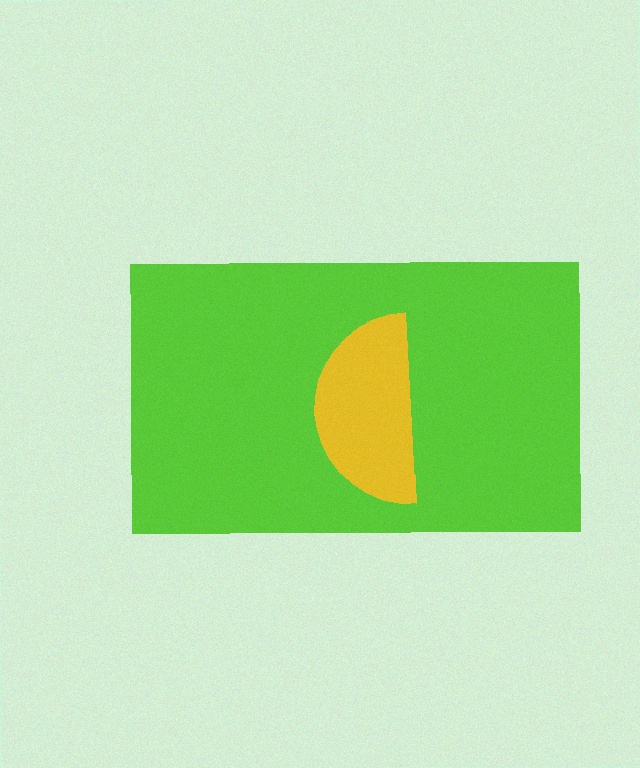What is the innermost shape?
The yellow semicircle.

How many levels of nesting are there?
2.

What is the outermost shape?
The lime rectangle.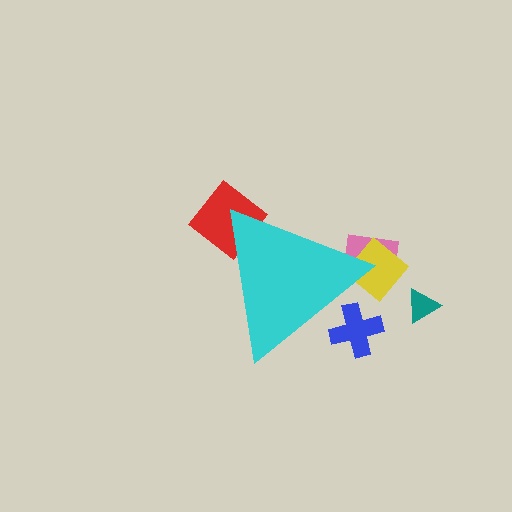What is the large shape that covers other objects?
A cyan triangle.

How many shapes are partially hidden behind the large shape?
4 shapes are partially hidden.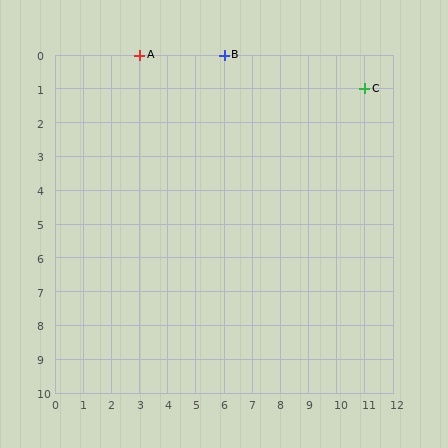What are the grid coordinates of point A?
Point A is at grid coordinates (3, 0).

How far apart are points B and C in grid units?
Points B and C are 5 columns and 1 row apart (about 5.1 grid units diagonally).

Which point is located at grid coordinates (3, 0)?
Point A is at (3, 0).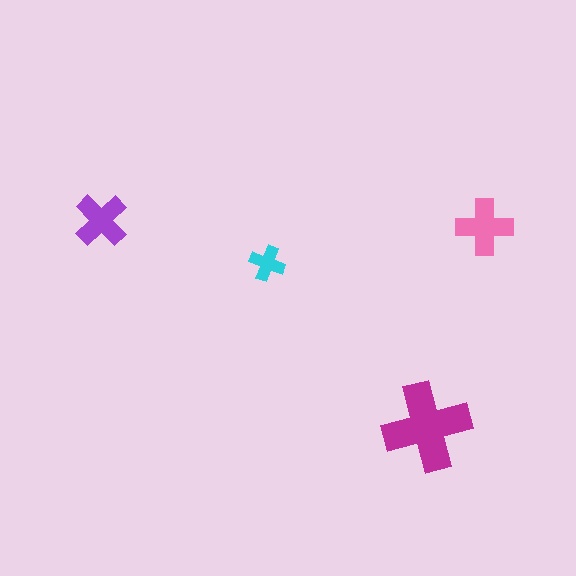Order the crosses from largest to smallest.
the magenta one, the pink one, the purple one, the cyan one.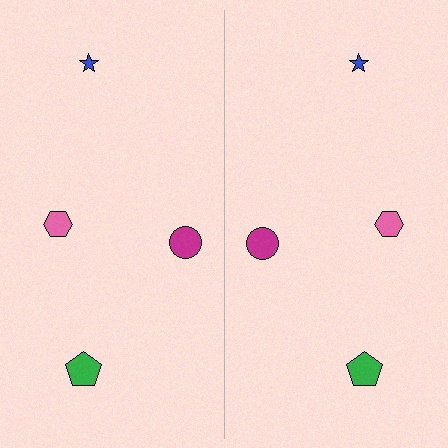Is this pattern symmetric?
Yes, this pattern has bilateral (reflection) symmetry.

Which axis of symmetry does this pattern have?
The pattern has a vertical axis of symmetry running through the center of the image.